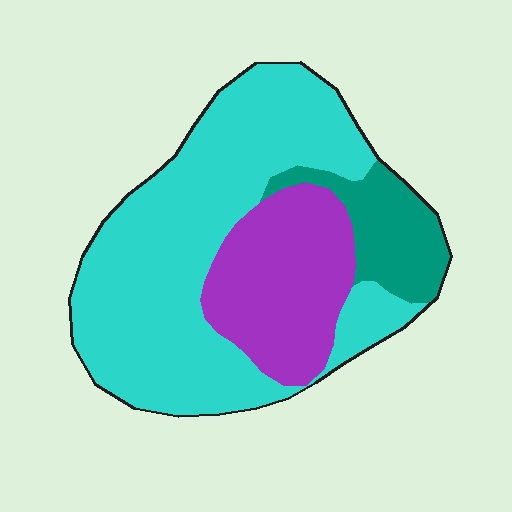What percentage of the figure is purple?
Purple covers around 25% of the figure.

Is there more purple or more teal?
Purple.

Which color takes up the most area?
Cyan, at roughly 60%.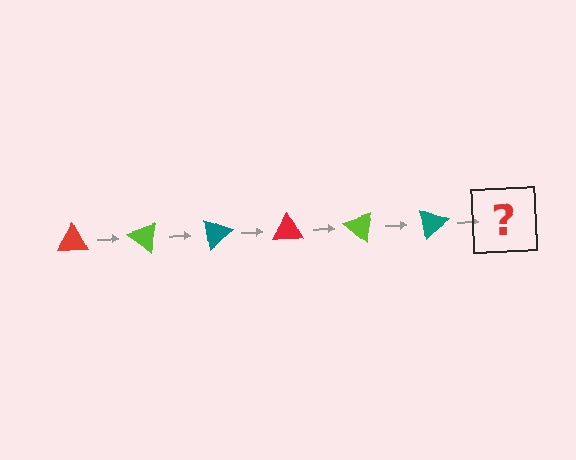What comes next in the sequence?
The next element should be a red triangle, rotated 240 degrees from the start.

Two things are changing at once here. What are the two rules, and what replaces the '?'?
The two rules are that it rotates 40 degrees each step and the color cycles through red, lime, and teal. The '?' should be a red triangle, rotated 240 degrees from the start.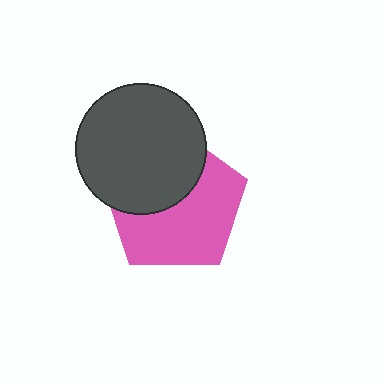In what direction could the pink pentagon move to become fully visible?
The pink pentagon could move down. That would shift it out from behind the dark gray circle entirely.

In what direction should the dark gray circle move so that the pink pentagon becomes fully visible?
The dark gray circle should move up. That is the shortest direction to clear the overlap and leave the pink pentagon fully visible.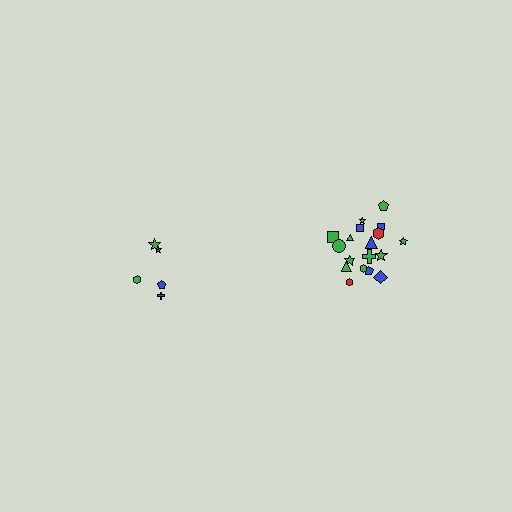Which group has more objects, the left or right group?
The right group.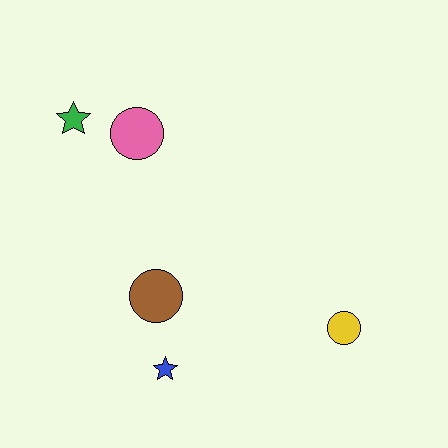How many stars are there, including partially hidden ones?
There are 2 stars.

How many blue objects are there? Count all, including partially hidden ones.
There is 1 blue object.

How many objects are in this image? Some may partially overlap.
There are 5 objects.